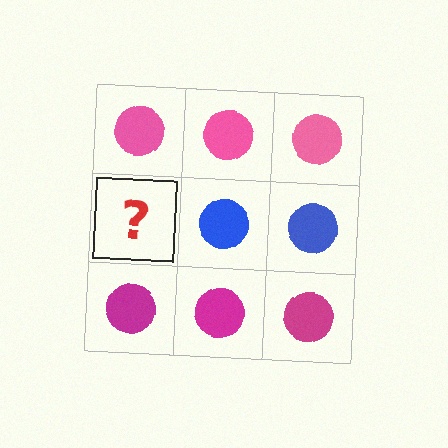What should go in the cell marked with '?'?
The missing cell should contain a blue circle.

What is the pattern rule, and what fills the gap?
The rule is that each row has a consistent color. The gap should be filled with a blue circle.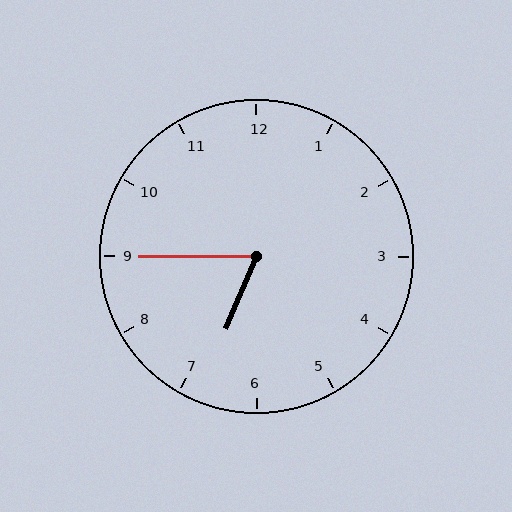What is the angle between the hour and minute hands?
Approximately 68 degrees.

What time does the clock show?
6:45.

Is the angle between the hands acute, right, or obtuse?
It is acute.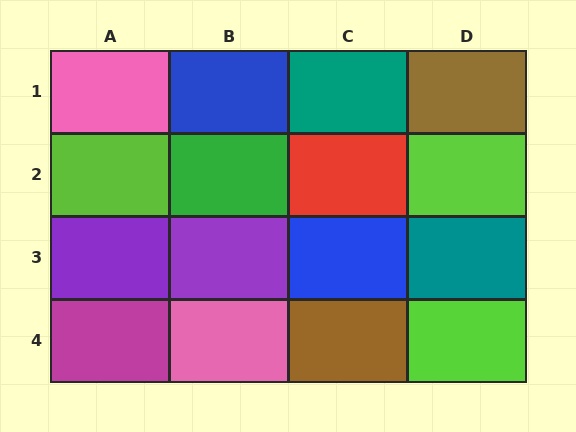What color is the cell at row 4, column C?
Brown.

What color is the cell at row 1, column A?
Pink.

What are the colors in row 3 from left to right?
Purple, purple, blue, teal.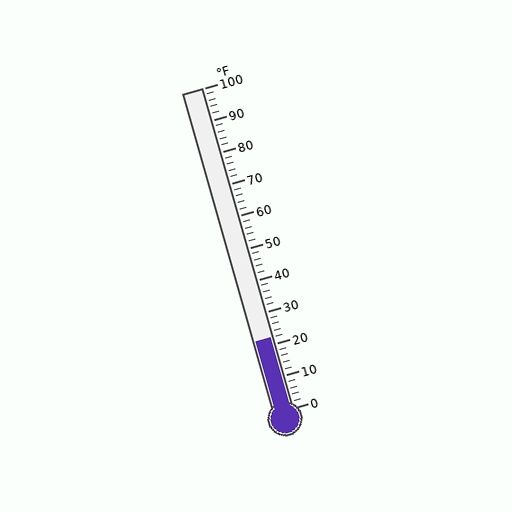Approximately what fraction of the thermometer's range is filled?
The thermometer is filled to approximately 20% of its range.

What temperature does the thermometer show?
The thermometer shows approximately 22°F.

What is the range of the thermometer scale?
The thermometer scale ranges from 0°F to 100°F.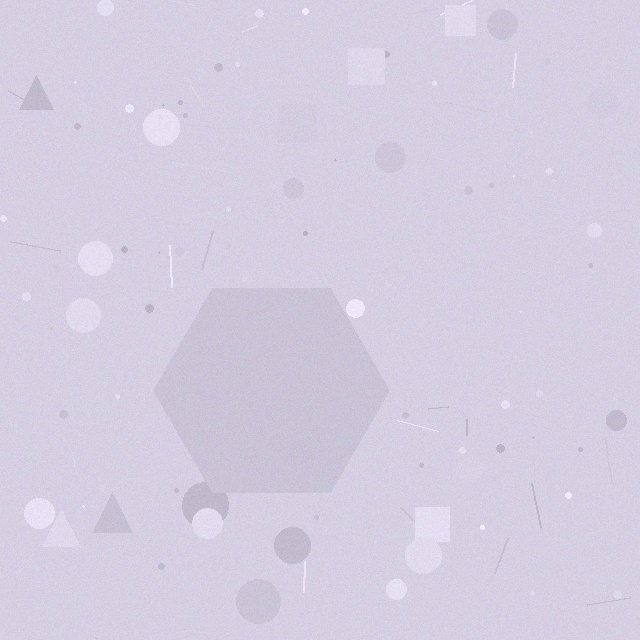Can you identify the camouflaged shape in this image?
The camouflaged shape is a hexagon.